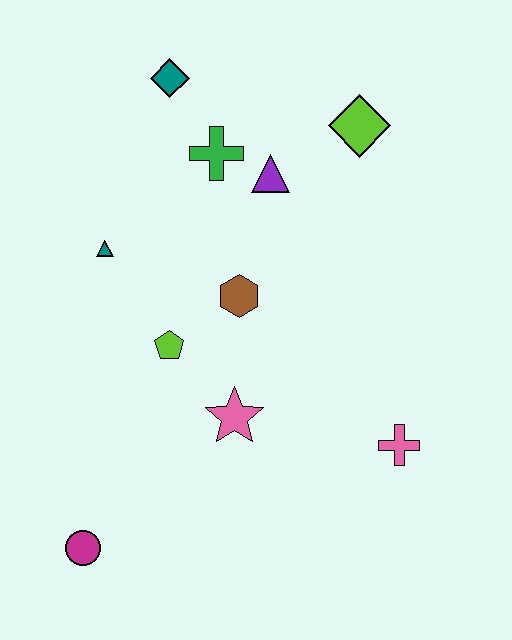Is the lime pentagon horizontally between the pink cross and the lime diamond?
No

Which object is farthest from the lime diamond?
The magenta circle is farthest from the lime diamond.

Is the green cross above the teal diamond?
No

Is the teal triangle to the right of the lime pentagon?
No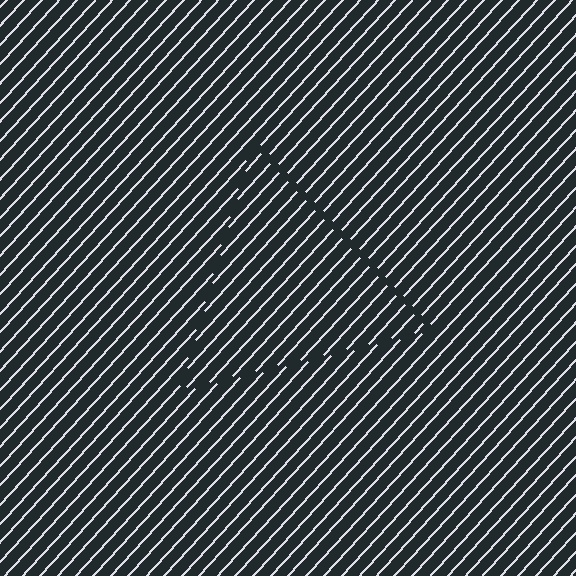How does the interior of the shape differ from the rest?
The interior of the shape contains the same grating, shifted by half a period — the contour is defined by the phase discontinuity where line-ends from the inner and outer gratings abut.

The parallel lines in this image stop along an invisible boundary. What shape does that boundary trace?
An illusory triangle. The interior of the shape contains the same grating, shifted by half a period — the contour is defined by the phase discontinuity where line-ends from the inner and outer gratings abut.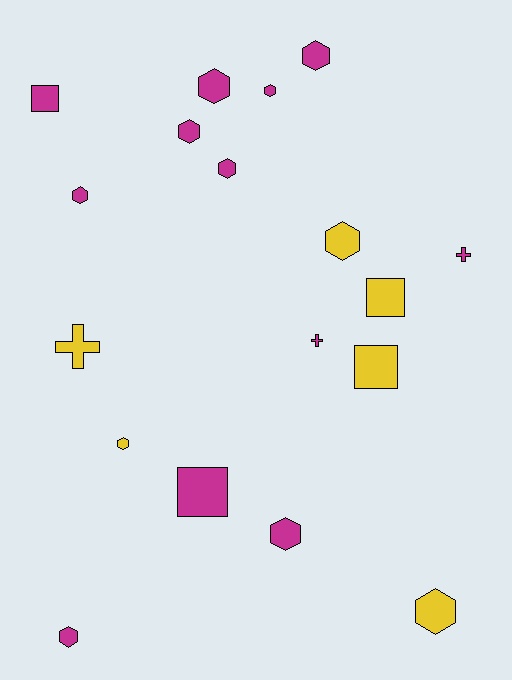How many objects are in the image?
There are 18 objects.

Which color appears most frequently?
Magenta, with 12 objects.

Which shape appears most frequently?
Hexagon, with 11 objects.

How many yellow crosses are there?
There is 1 yellow cross.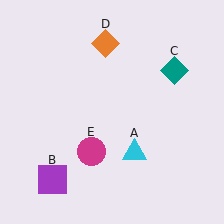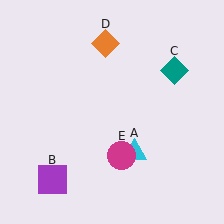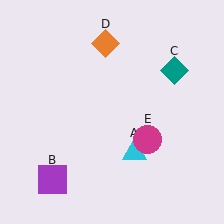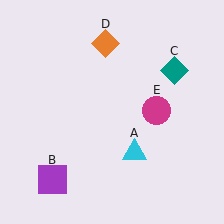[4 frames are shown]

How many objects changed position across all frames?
1 object changed position: magenta circle (object E).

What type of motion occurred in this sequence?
The magenta circle (object E) rotated counterclockwise around the center of the scene.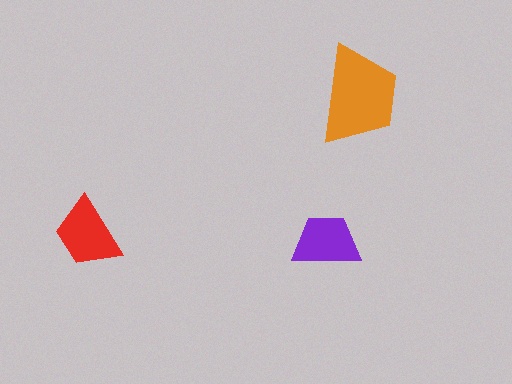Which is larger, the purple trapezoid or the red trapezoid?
The red one.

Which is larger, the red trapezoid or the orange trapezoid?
The orange one.